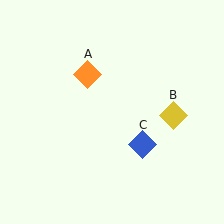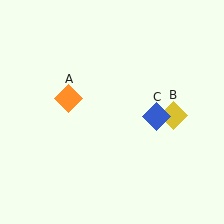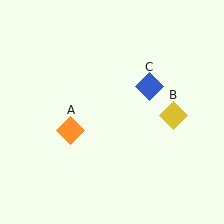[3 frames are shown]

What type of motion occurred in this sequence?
The orange diamond (object A), blue diamond (object C) rotated counterclockwise around the center of the scene.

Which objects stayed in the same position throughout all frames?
Yellow diamond (object B) remained stationary.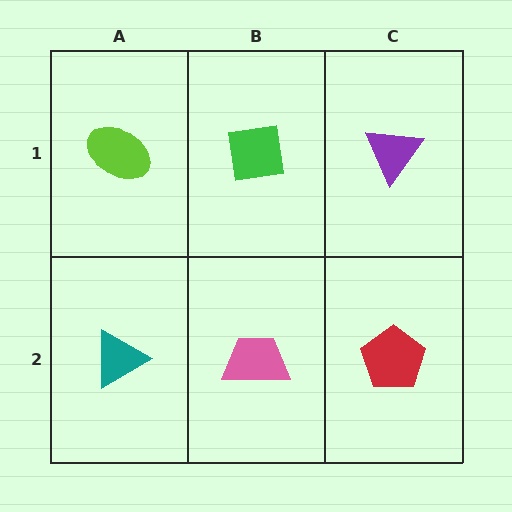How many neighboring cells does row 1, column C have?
2.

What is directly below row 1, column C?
A red pentagon.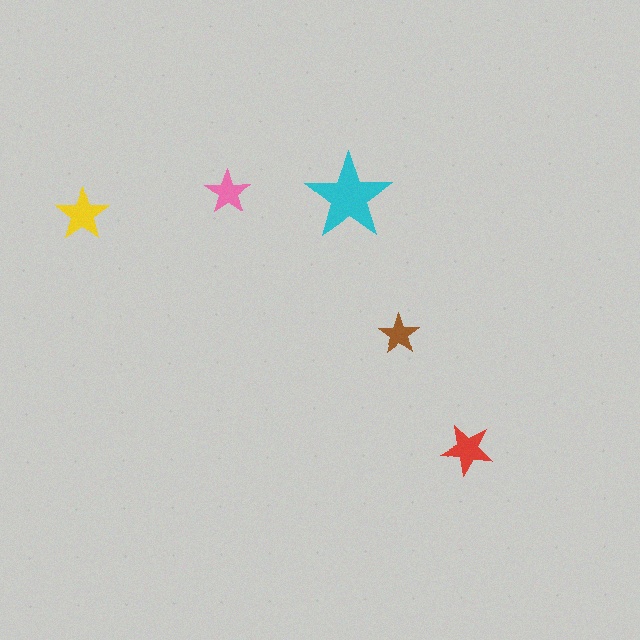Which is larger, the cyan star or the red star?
The cyan one.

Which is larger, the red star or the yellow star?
The yellow one.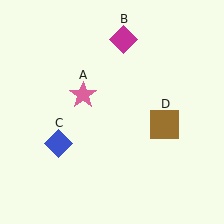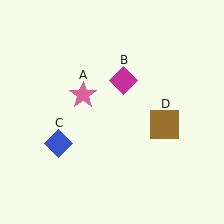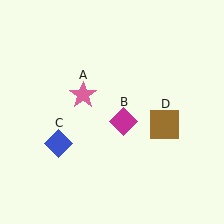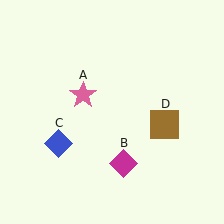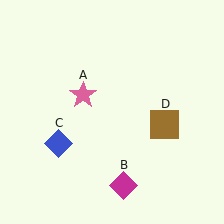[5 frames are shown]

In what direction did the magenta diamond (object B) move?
The magenta diamond (object B) moved down.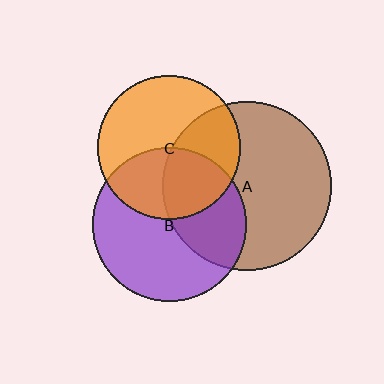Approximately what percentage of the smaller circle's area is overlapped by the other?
Approximately 40%.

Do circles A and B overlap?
Yes.